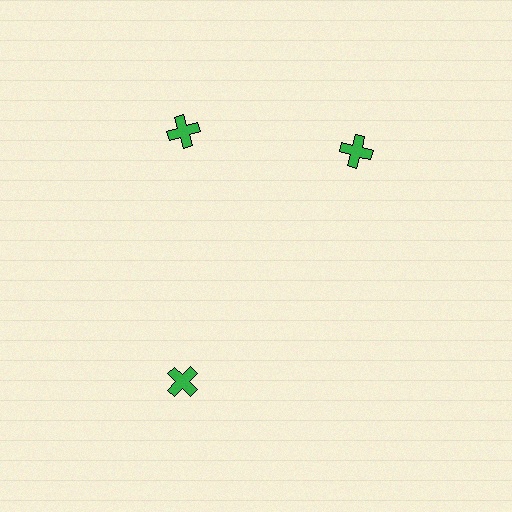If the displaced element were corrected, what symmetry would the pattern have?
It would have 3-fold rotational symmetry — the pattern would map onto itself every 120 degrees.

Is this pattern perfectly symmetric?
No. The 3 green crosses are arranged in a ring, but one element near the 3 o'clock position is rotated out of alignment along the ring, breaking the 3-fold rotational symmetry.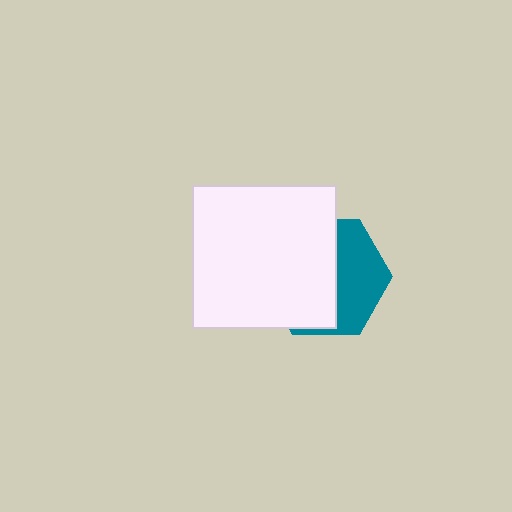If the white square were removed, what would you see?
You would see the complete teal hexagon.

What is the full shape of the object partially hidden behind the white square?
The partially hidden object is a teal hexagon.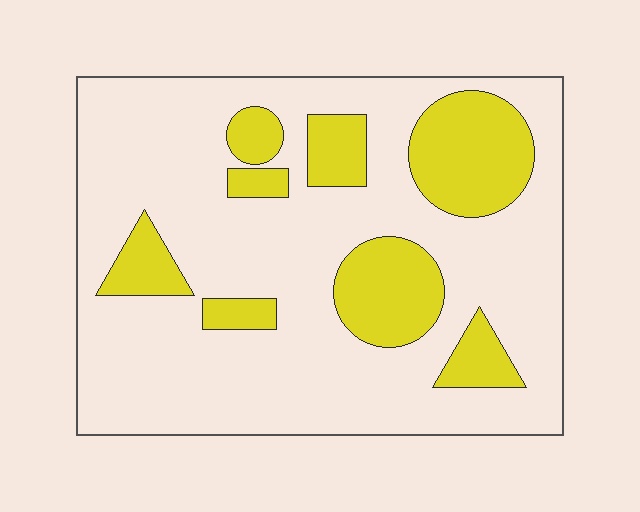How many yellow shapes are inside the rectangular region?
8.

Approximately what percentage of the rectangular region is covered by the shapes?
Approximately 25%.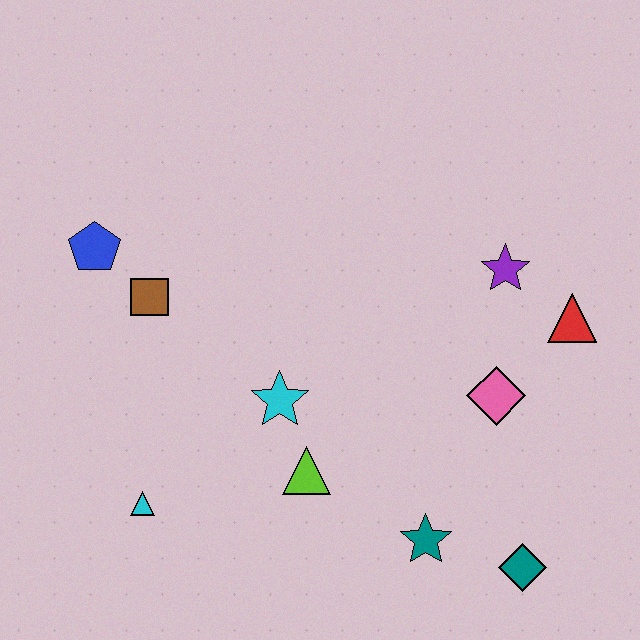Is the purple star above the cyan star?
Yes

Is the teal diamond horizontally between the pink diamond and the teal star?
No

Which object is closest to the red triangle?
The purple star is closest to the red triangle.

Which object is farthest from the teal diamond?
The blue pentagon is farthest from the teal diamond.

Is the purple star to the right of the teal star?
Yes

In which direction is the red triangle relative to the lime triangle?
The red triangle is to the right of the lime triangle.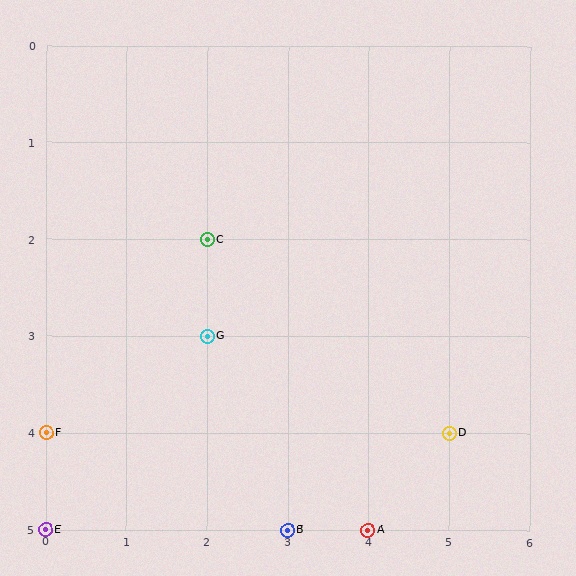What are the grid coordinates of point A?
Point A is at grid coordinates (4, 5).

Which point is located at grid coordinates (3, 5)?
Point B is at (3, 5).